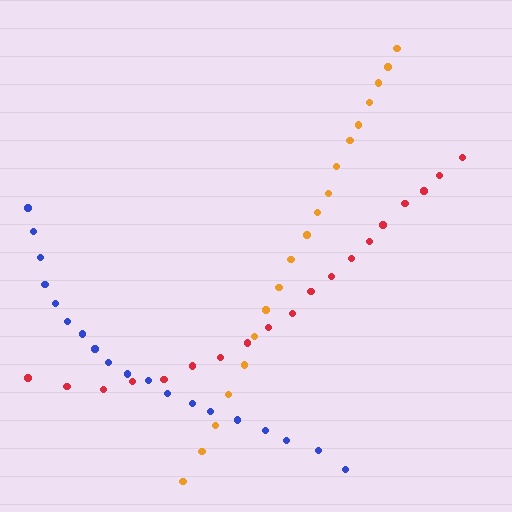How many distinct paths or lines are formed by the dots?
There are 3 distinct paths.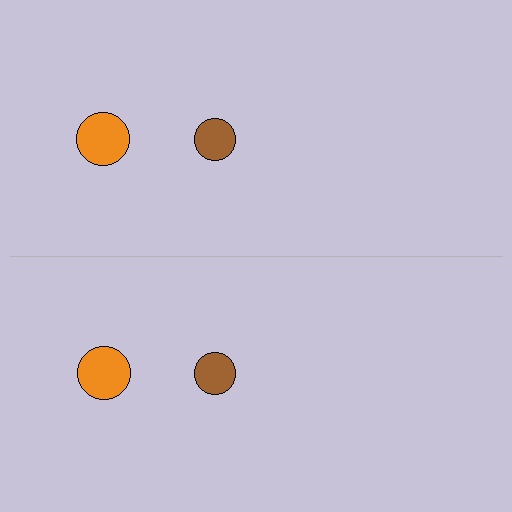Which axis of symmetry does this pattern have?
The pattern has a horizontal axis of symmetry running through the center of the image.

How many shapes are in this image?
There are 4 shapes in this image.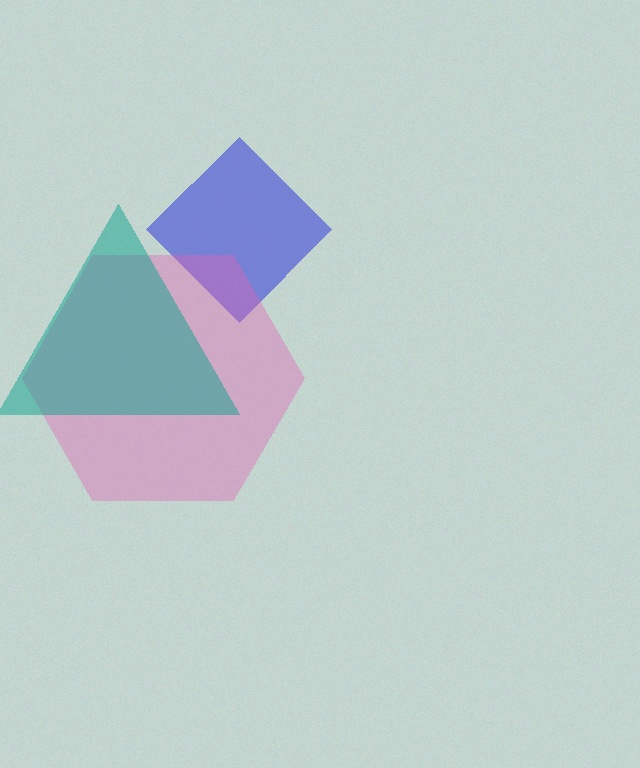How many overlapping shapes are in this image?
There are 3 overlapping shapes in the image.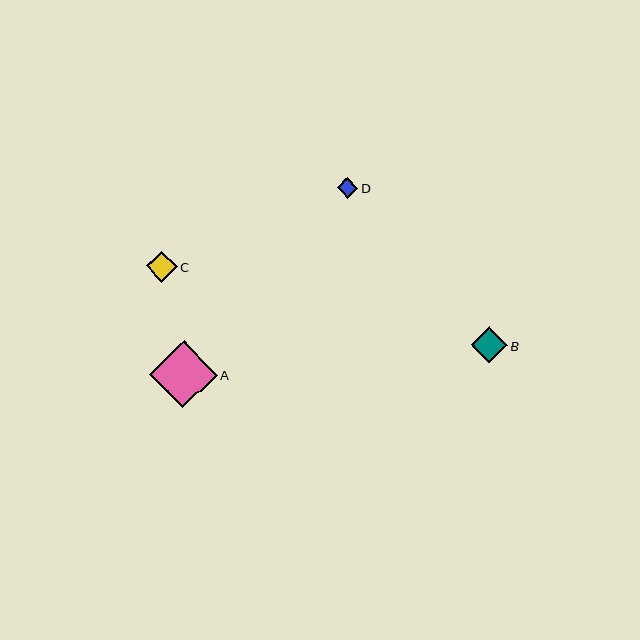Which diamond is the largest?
Diamond A is the largest with a size of approximately 68 pixels.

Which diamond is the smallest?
Diamond D is the smallest with a size of approximately 20 pixels.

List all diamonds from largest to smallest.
From largest to smallest: A, B, C, D.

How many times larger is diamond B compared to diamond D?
Diamond B is approximately 1.8 times the size of diamond D.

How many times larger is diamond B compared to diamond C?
Diamond B is approximately 1.2 times the size of diamond C.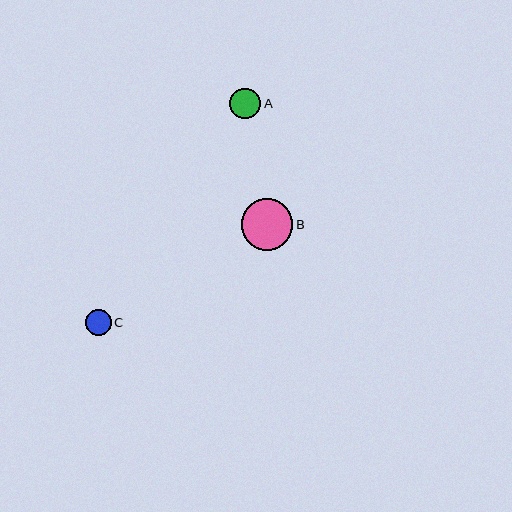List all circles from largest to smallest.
From largest to smallest: B, A, C.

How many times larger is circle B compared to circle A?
Circle B is approximately 1.7 times the size of circle A.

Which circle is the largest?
Circle B is the largest with a size of approximately 52 pixels.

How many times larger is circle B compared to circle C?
Circle B is approximately 2.0 times the size of circle C.